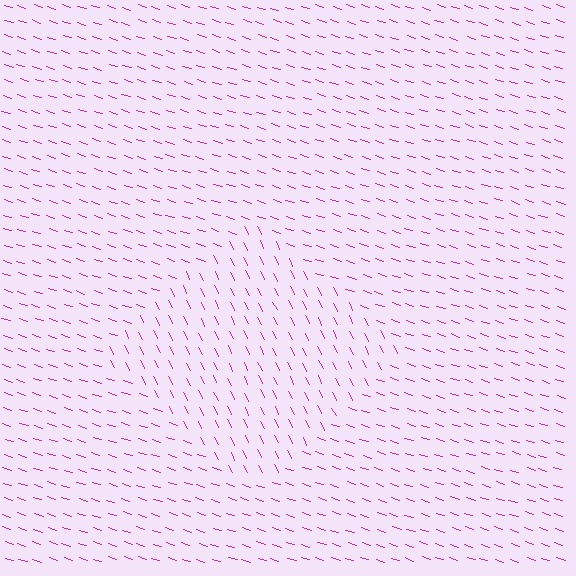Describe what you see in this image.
The image is filled with small magenta line segments. A diamond region in the image has lines oriented differently from the surrounding lines, creating a visible texture boundary.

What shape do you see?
I see a diamond.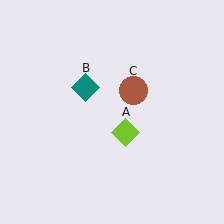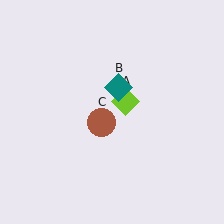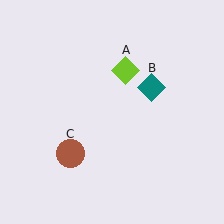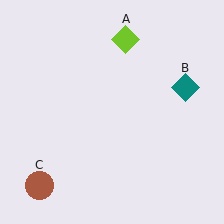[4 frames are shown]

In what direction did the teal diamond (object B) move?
The teal diamond (object B) moved right.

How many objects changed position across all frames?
3 objects changed position: lime diamond (object A), teal diamond (object B), brown circle (object C).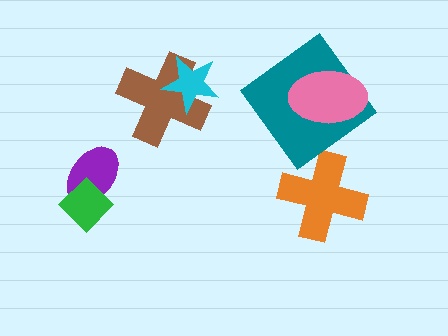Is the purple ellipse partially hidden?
Yes, it is partially covered by another shape.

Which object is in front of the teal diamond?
The pink ellipse is in front of the teal diamond.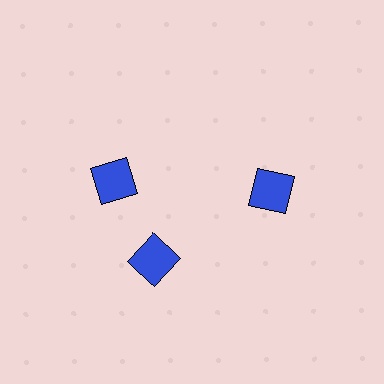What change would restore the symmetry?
The symmetry would be restored by rotating it back into even spacing with its neighbors so that all 3 squares sit at equal angles and equal distance from the center.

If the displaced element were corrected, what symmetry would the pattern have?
It would have 3-fold rotational symmetry — the pattern would map onto itself every 120 degrees.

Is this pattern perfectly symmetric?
No. The 3 blue squares are arranged in a ring, but one element near the 11 o'clock position is rotated out of alignment along the ring, breaking the 3-fold rotational symmetry.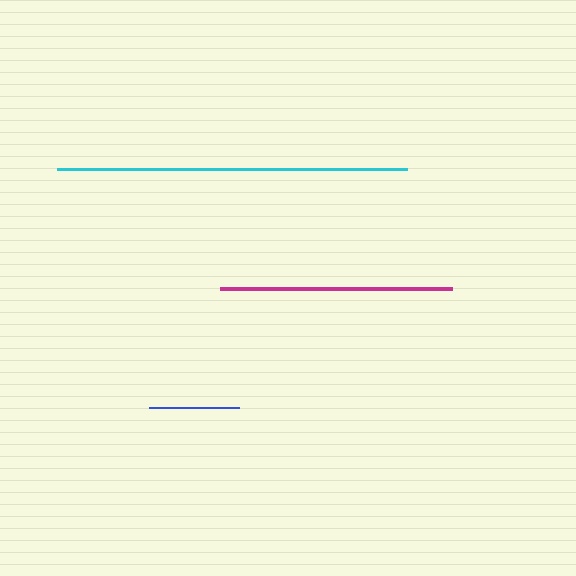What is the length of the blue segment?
The blue segment is approximately 90 pixels long.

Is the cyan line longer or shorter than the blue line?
The cyan line is longer than the blue line.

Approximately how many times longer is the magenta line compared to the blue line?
The magenta line is approximately 2.6 times the length of the blue line.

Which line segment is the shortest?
The blue line is the shortest at approximately 90 pixels.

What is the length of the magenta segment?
The magenta segment is approximately 233 pixels long.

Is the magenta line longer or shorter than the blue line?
The magenta line is longer than the blue line.